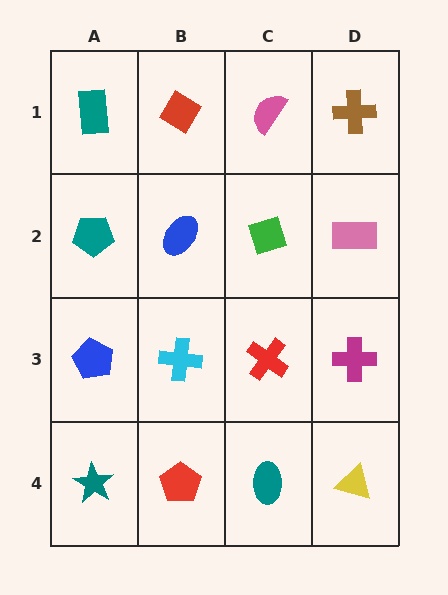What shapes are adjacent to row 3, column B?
A blue ellipse (row 2, column B), a red pentagon (row 4, column B), a blue pentagon (row 3, column A), a red cross (row 3, column C).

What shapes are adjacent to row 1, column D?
A pink rectangle (row 2, column D), a pink semicircle (row 1, column C).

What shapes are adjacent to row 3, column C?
A green diamond (row 2, column C), a teal ellipse (row 4, column C), a cyan cross (row 3, column B), a magenta cross (row 3, column D).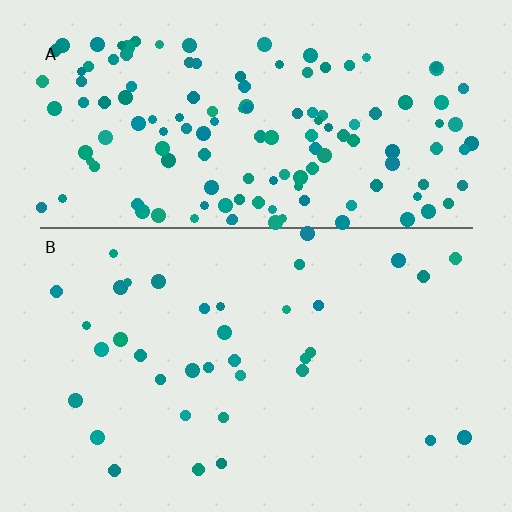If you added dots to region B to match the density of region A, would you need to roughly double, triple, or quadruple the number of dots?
Approximately quadruple.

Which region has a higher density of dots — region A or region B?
A (the top).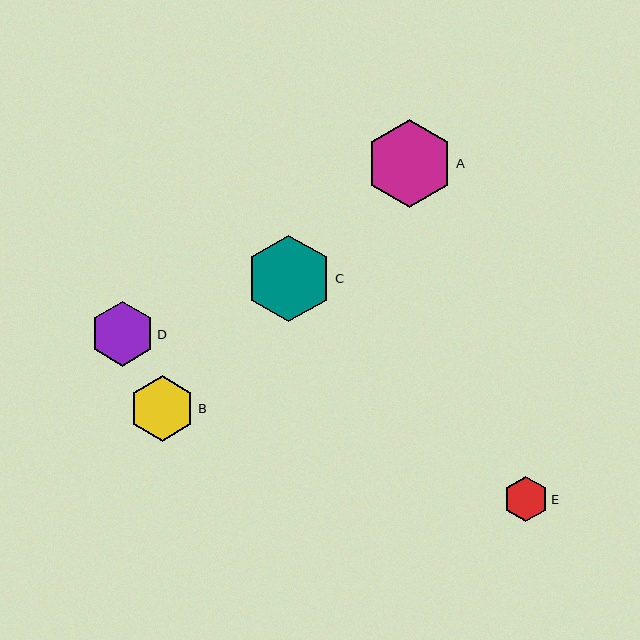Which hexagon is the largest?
Hexagon A is the largest with a size of approximately 88 pixels.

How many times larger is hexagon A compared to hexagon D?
Hexagon A is approximately 1.4 times the size of hexagon D.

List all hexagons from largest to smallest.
From largest to smallest: A, C, B, D, E.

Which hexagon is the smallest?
Hexagon E is the smallest with a size of approximately 45 pixels.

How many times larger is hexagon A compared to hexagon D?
Hexagon A is approximately 1.4 times the size of hexagon D.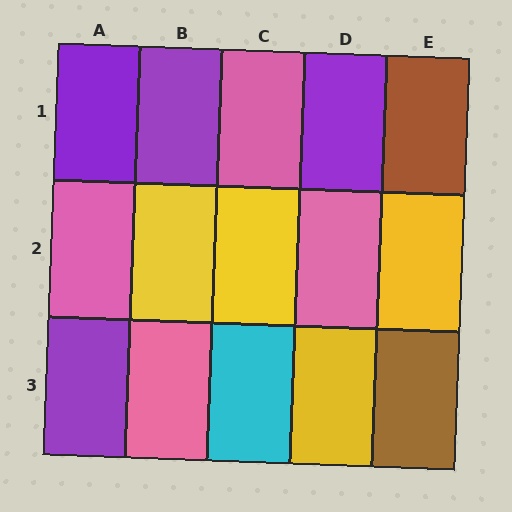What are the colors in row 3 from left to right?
Purple, pink, cyan, yellow, brown.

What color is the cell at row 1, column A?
Purple.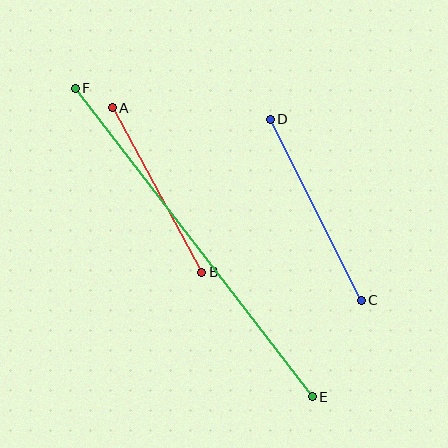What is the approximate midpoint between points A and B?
The midpoint is at approximately (157, 190) pixels.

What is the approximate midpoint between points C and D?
The midpoint is at approximately (316, 210) pixels.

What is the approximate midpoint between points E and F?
The midpoint is at approximately (194, 242) pixels.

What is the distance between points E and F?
The distance is approximately 389 pixels.